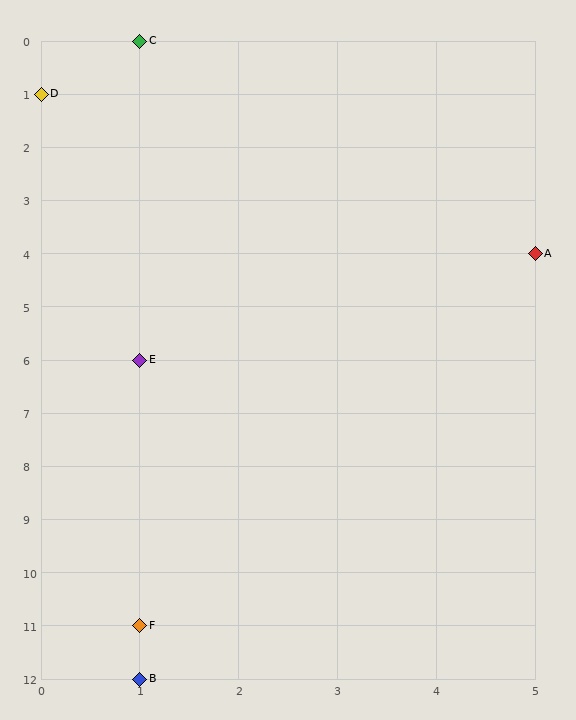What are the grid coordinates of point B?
Point B is at grid coordinates (1, 12).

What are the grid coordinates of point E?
Point E is at grid coordinates (1, 6).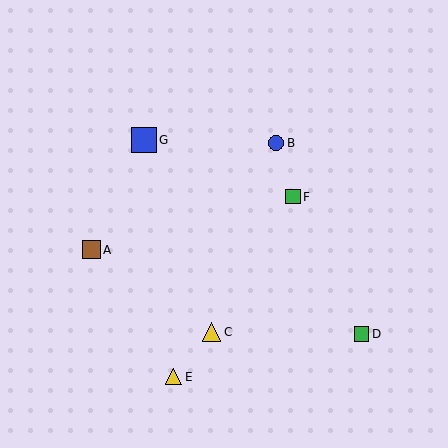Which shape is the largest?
The blue square (labeled G) is the largest.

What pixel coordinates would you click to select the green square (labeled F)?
Click at (293, 197) to select the green square F.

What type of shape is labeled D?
Shape D is a green square.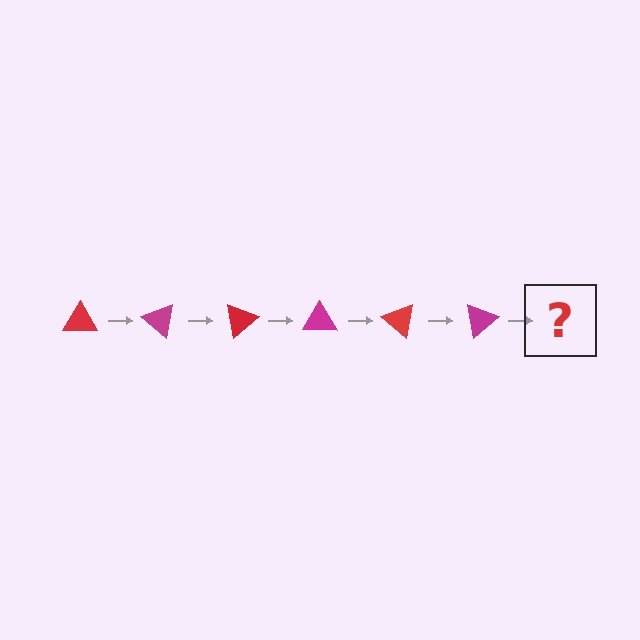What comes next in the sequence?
The next element should be a red triangle, rotated 240 degrees from the start.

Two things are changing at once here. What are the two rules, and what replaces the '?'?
The two rules are that it rotates 40 degrees each step and the color cycles through red and magenta. The '?' should be a red triangle, rotated 240 degrees from the start.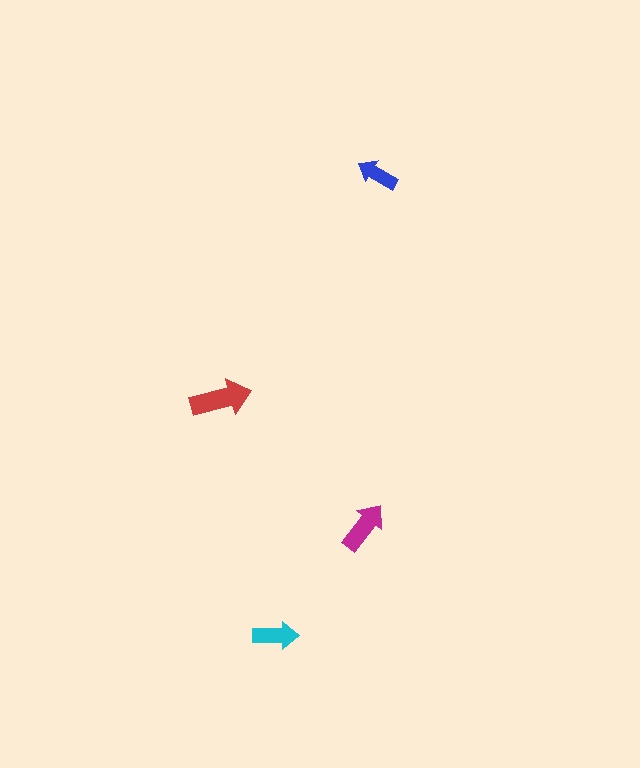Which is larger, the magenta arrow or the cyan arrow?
The magenta one.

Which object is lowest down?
The cyan arrow is bottommost.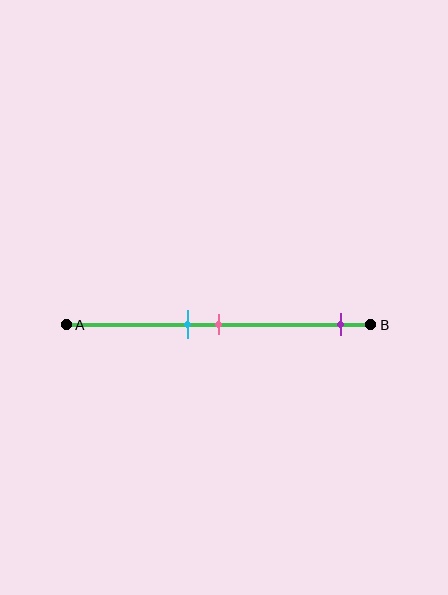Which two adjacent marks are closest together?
The cyan and pink marks are the closest adjacent pair.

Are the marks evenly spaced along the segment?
No, the marks are not evenly spaced.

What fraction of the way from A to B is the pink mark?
The pink mark is approximately 50% (0.5) of the way from A to B.